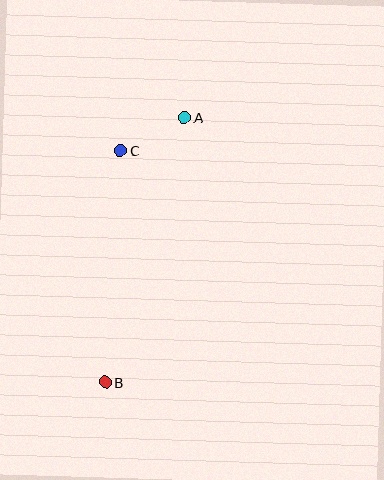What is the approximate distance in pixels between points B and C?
The distance between B and C is approximately 232 pixels.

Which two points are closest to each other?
Points A and C are closest to each other.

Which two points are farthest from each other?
Points A and B are farthest from each other.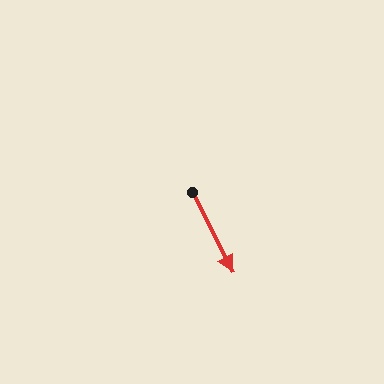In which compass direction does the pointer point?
Southeast.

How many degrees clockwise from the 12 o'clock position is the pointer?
Approximately 153 degrees.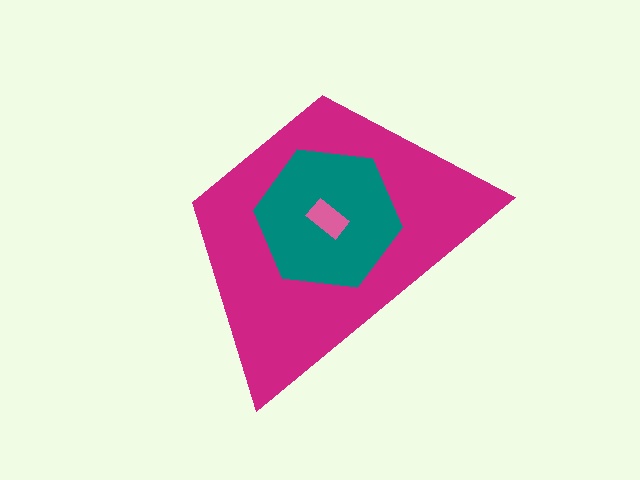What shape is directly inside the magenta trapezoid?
The teal hexagon.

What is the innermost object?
The pink rectangle.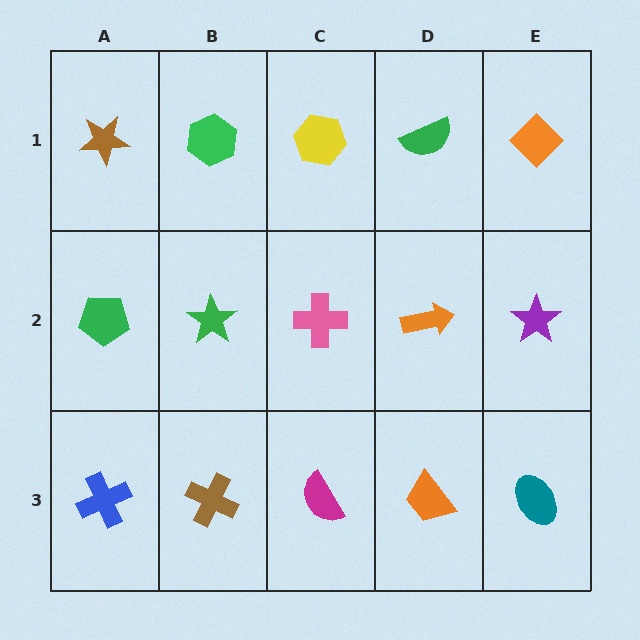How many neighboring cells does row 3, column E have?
2.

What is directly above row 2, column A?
A brown star.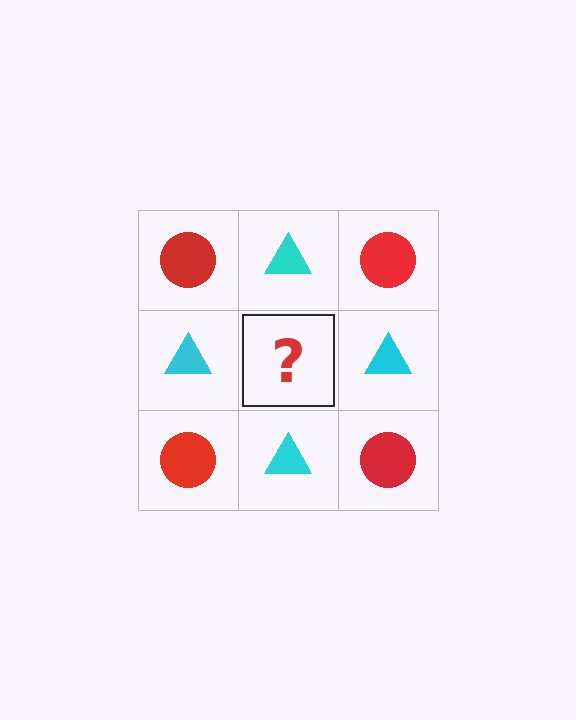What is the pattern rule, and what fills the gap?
The rule is that it alternates red circle and cyan triangle in a checkerboard pattern. The gap should be filled with a red circle.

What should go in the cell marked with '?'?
The missing cell should contain a red circle.